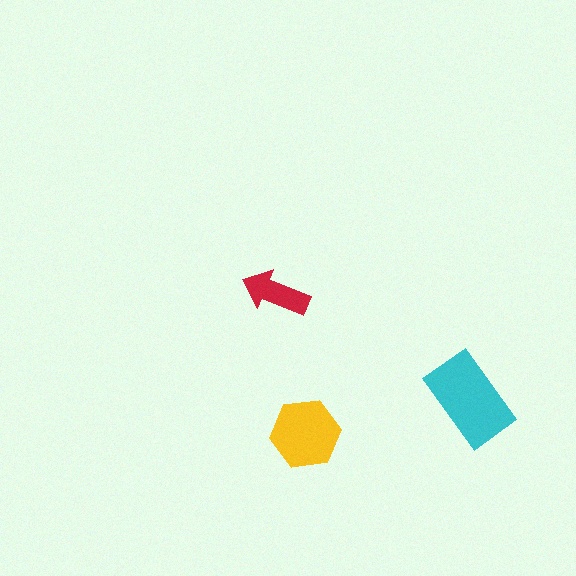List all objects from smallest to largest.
The red arrow, the yellow hexagon, the cyan rectangle.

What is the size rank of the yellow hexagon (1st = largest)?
2nd.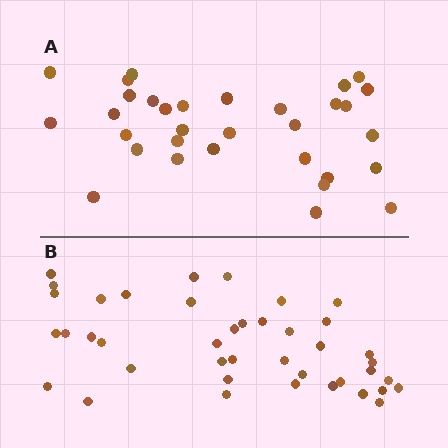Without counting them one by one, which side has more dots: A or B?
Region B (the bottom region) has more dots.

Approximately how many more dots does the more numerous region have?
Region B has roughly 8 or so more dots than region A.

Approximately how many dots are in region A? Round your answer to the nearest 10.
About 30 dots. (The exact count is 32, which rounds to 30.)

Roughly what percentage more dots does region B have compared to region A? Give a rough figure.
About 30% more.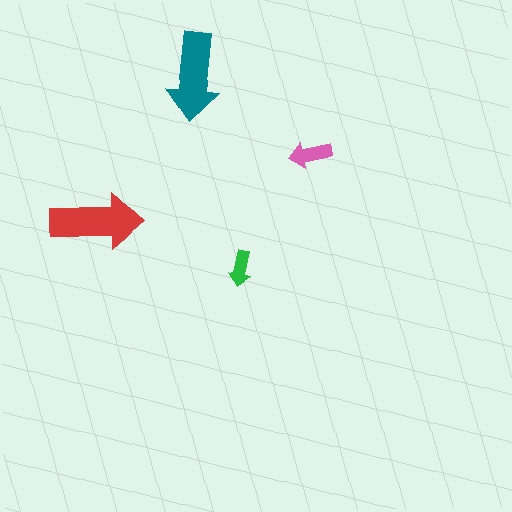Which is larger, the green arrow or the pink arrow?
The pink one.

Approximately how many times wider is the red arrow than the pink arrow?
About 2 times wider.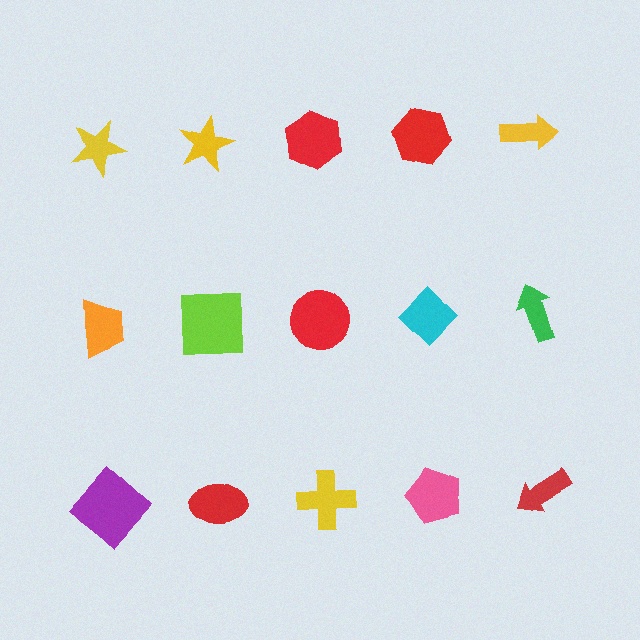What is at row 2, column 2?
A lime square.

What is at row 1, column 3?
A red hexagon.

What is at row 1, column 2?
A yellow star.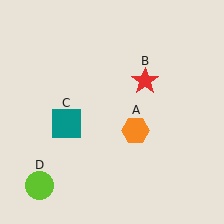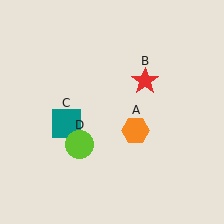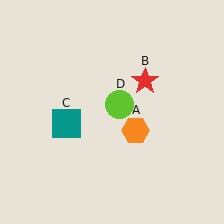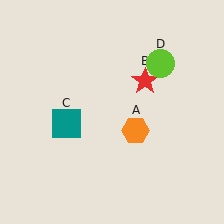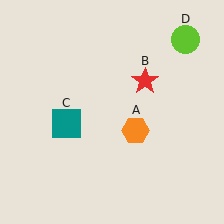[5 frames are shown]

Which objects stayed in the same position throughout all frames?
Orange hexagon (object A) and red star (object B) and teal square (object C) remained stationary.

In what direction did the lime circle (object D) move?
The lime circle (object D) moved up and to the right.